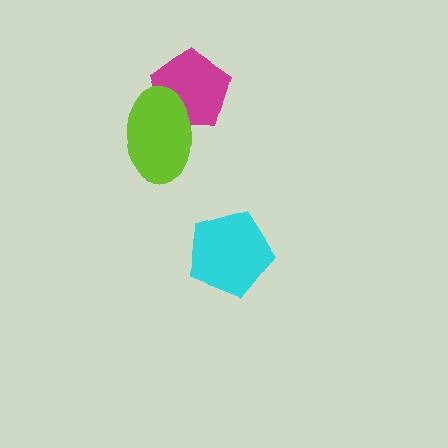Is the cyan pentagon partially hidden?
No, no other shape covers it.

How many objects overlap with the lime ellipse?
1 object overlaps with the lime ellipse.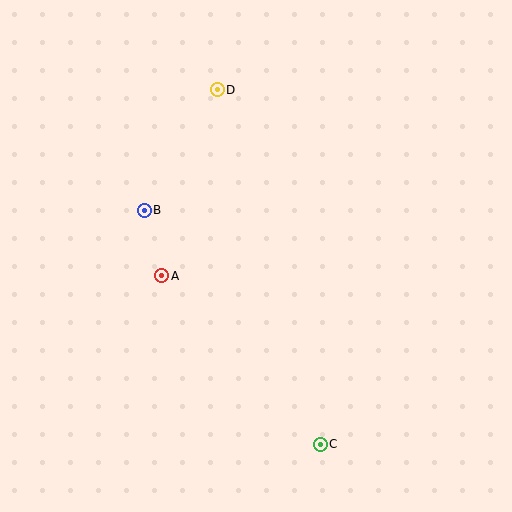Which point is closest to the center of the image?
Point A at (162, 276) is closest to the center.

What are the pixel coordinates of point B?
Point B is at (144, 210).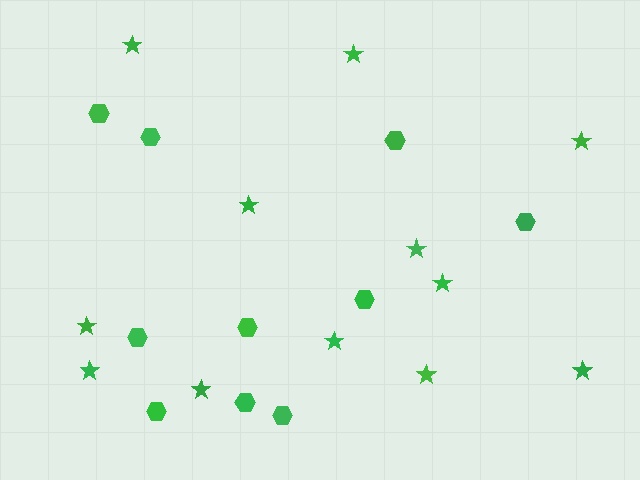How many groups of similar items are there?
There are 2 groups: one group of hexagons (10) and one group of stars (12).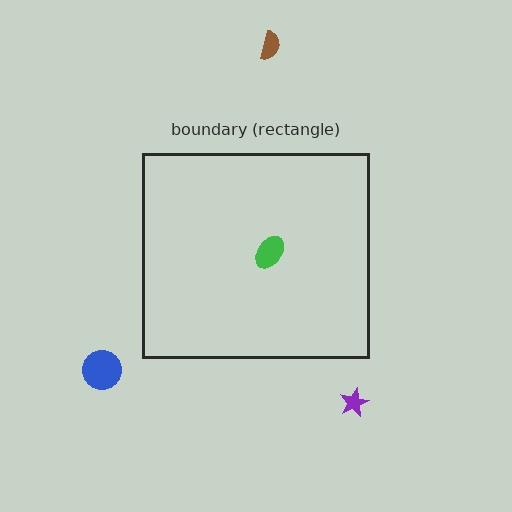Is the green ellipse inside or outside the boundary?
Inside.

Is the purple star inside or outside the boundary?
Outside.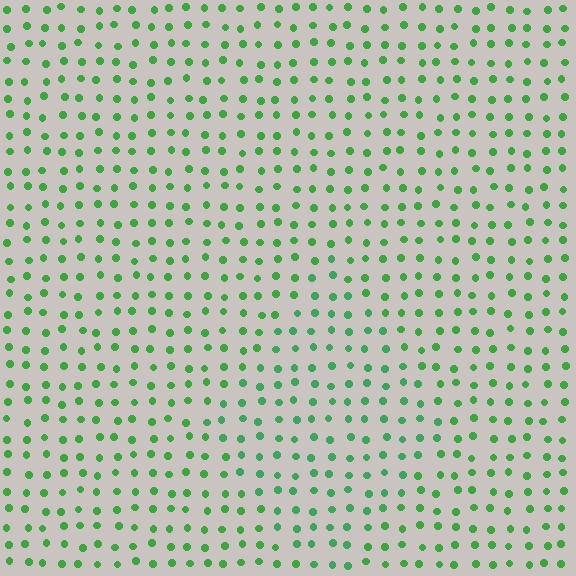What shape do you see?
I see a diamond.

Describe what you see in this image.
The image is filled with small green elements in a uniform arrangement. A diamond-shaped region is visible where the elements are tinted to a slightly different hue, forming a subtle color boundary.